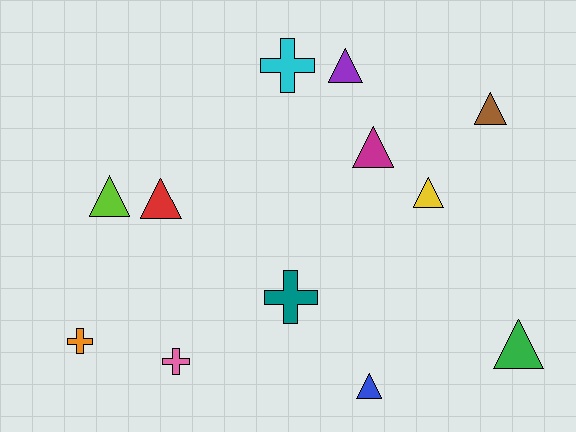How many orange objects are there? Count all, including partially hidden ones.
There is 1 orange object.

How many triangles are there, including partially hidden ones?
There are 8 triangles.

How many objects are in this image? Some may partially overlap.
There are 12 objects.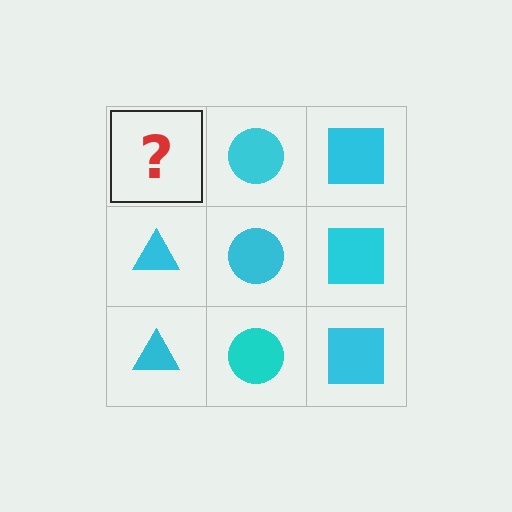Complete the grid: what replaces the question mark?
The question mark should be replaced with a cyan triangle.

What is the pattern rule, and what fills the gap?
The rule is that each column has a consistent shape. The gap should be filled with a cyan triangle.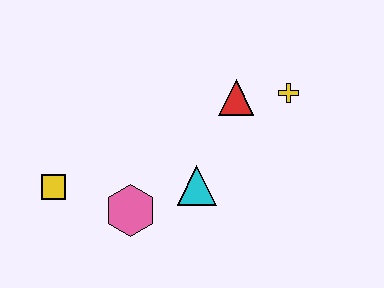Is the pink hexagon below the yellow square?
Yes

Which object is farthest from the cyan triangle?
The yellow square is farthest from the cyan triangle.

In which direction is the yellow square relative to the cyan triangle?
The yellow square is to the left of the cyan triangle.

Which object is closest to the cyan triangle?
The pink hexagon is closest to the cyan triangle.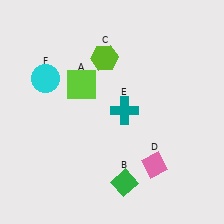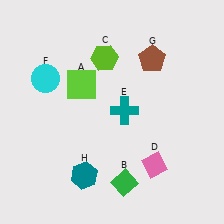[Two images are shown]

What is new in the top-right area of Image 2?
A brown pentagon (G) was added in the top-right area of Image 2.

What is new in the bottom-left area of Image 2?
A teal hexagon (H) was added in the bottom-left area of Image 2.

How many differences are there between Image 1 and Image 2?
There are 2 differences between the two images.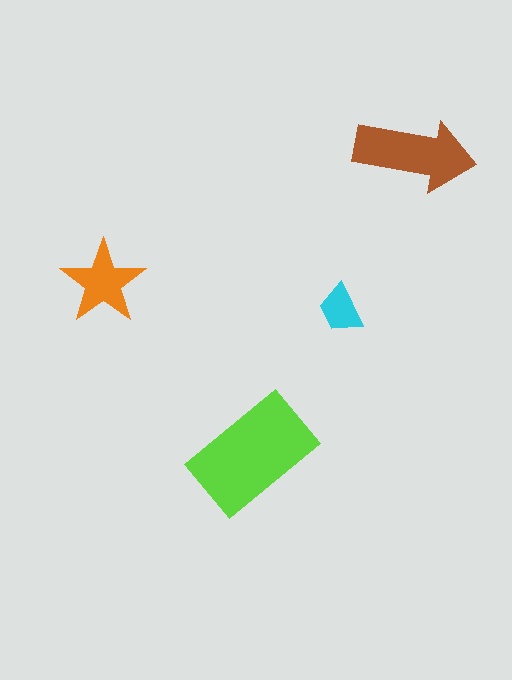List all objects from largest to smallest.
The lime rectangle, the brown arrow, the orange star, the cyan trapezoid.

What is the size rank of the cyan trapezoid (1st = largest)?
4th.